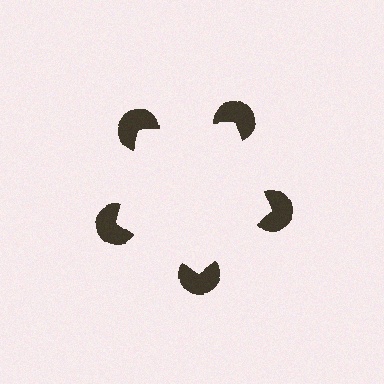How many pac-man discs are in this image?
There are 5 — one at each vertex of the illusory pentagon.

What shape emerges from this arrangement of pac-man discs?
An illusory pentagon — its edges are inferred from the aligned wedge cuts in the pac-man discs, not physically drawn.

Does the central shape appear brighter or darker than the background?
It typically appears slightly brighter than the background, even though no actual brightness change is drawn.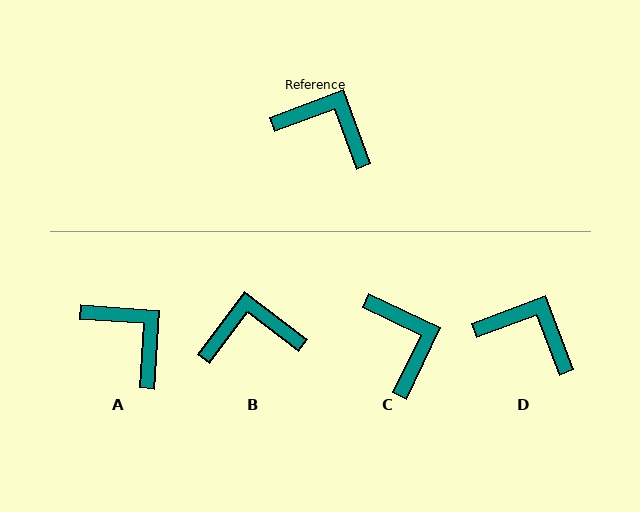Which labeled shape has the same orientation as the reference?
D.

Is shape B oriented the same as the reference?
No, it is off by about 32 degrees.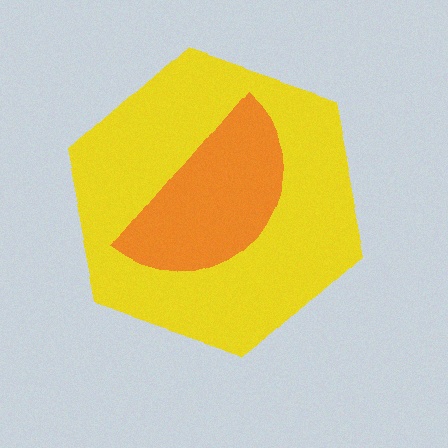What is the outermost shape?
The yellow hexagon.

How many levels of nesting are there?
2.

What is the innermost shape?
The orange semicircle.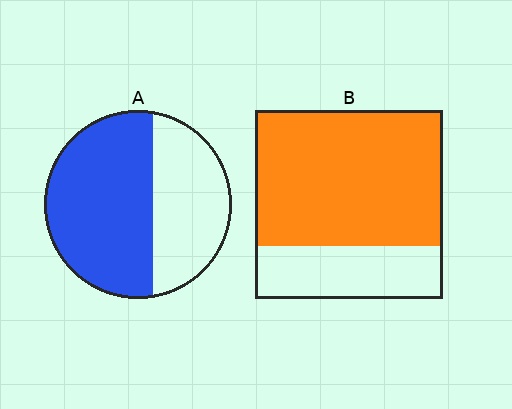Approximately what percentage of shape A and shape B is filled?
A is approximately 60% and B is approximately 70%.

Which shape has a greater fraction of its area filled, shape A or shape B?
Shape B.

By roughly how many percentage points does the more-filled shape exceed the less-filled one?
By roughly 10 percentage points (B over A).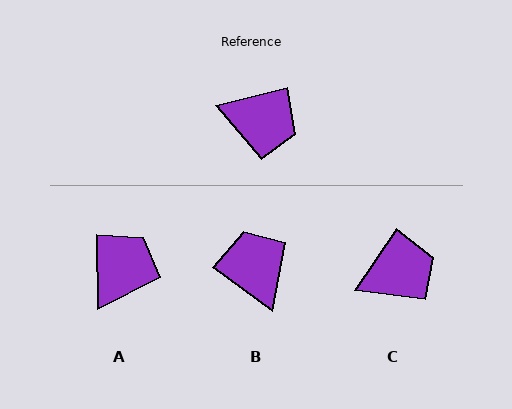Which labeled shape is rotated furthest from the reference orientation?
B, about 129 degrees away.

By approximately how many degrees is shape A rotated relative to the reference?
Approximately 76 degrees counter-clockwise.